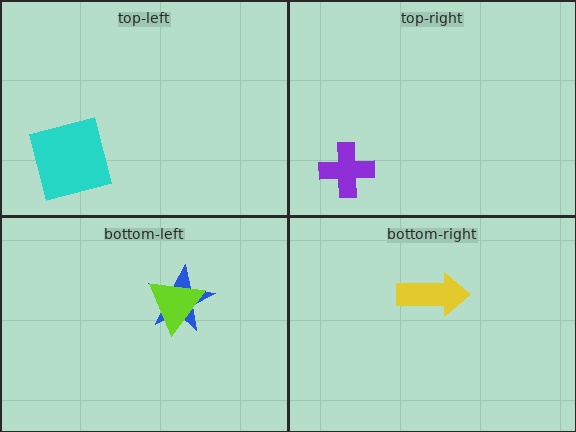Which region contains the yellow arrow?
The bottom-right region.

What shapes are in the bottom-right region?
The yellow arrow.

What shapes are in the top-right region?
The purple cross.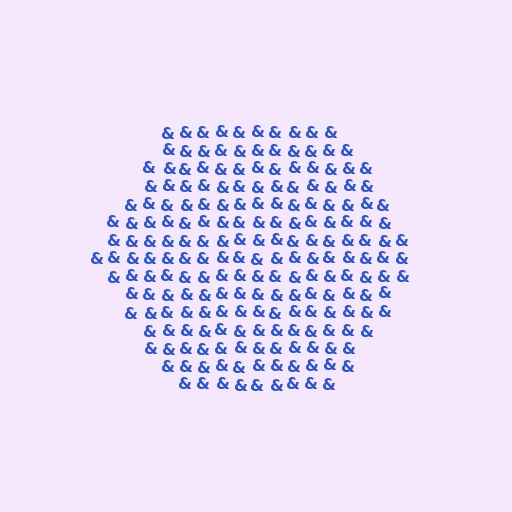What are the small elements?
The small elements are ampersands.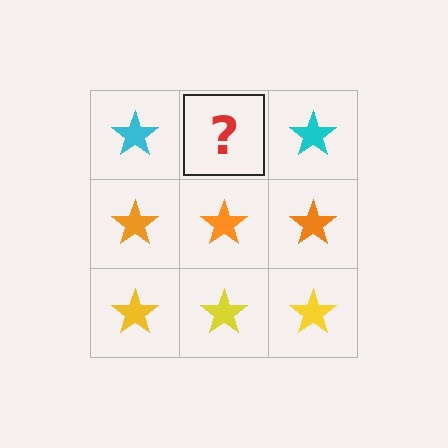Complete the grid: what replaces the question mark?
The question mark should be replaced with a cyan star.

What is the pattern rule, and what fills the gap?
The rule is that each row has a consistent color. The gap should be filled with a cyan star.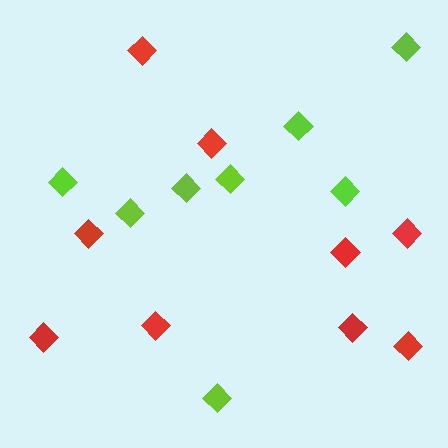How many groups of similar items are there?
There are 2 groups: one group of red diamonds (9) and one group of lime diamonds (8).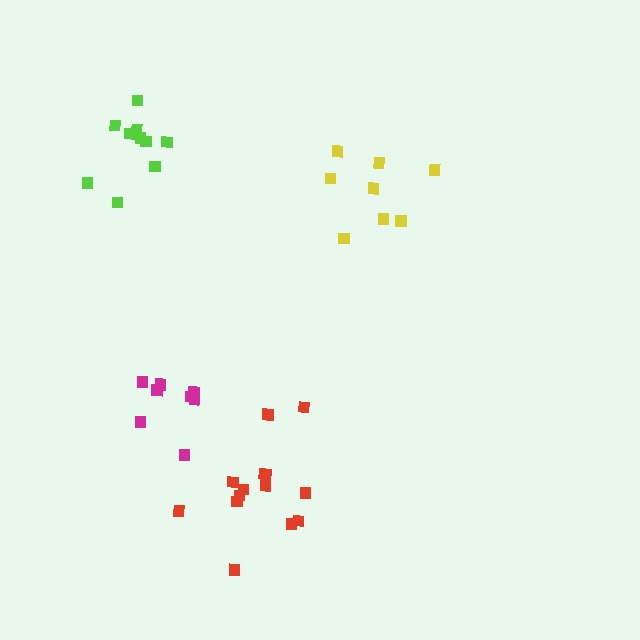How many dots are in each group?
Group 1: 8 dots, Group 2: 8 dots, Group 3: 10 dots, Group 4: 14 dots (40 total).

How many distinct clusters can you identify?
There are 4 distinct clusters.